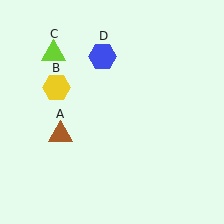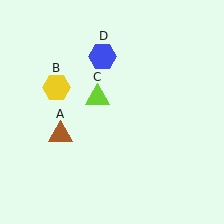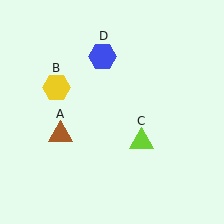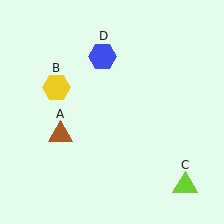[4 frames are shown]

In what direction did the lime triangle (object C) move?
The lime triangle (object C) moved down and to the right.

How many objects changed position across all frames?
1 object changed position: lime triangle (object C).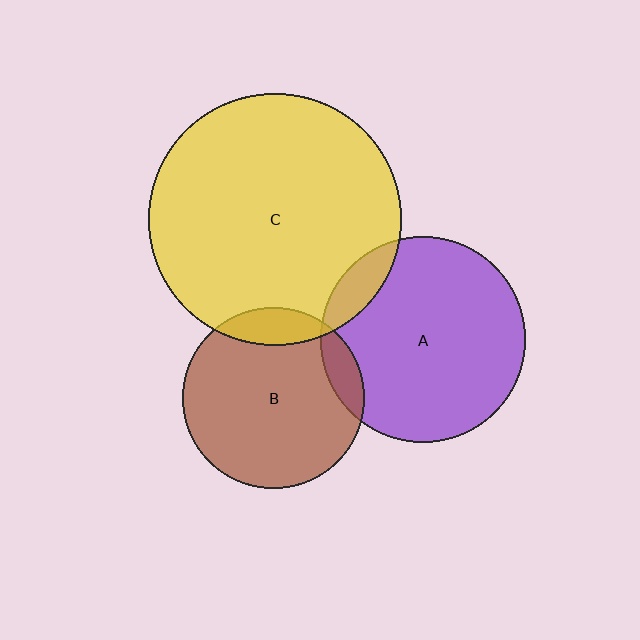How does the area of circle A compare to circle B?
Approximately 1.3 times.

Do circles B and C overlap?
Yes.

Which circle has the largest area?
Circle C (yellow).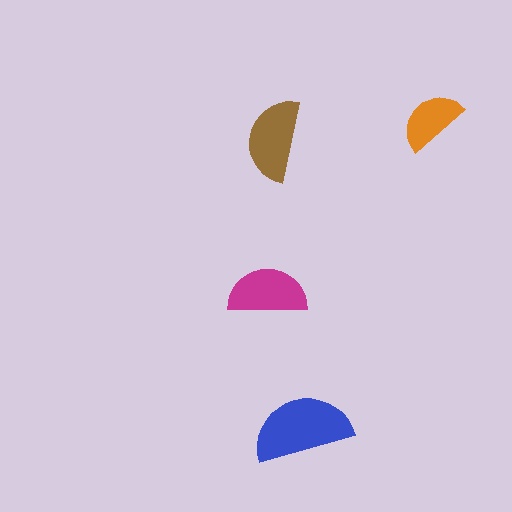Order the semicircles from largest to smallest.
the blue one, the brown one, the magenta one, the orange one.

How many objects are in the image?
There are 4 objects in the image.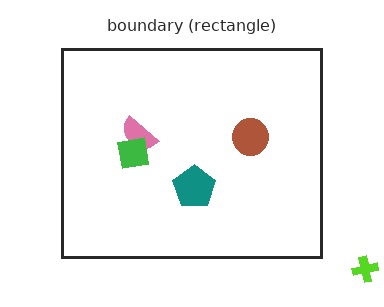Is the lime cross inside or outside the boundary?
Outside.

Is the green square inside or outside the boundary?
Inside.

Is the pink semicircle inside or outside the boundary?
Inside.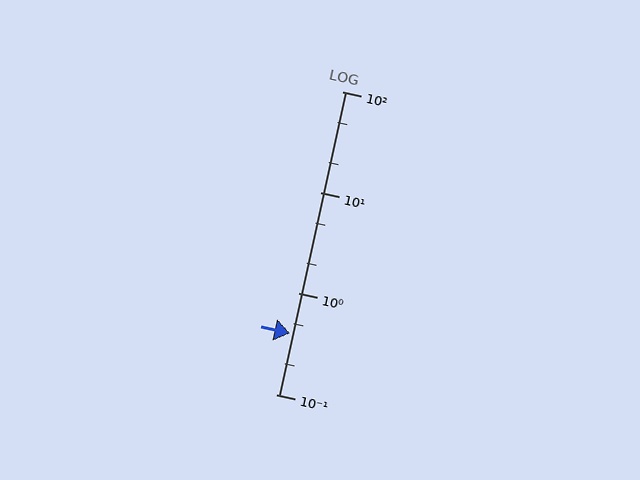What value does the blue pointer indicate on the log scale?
The pointer indicates approximately 0.4.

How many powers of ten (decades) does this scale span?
The scale spans 3 decades, from 0.1 to 100.